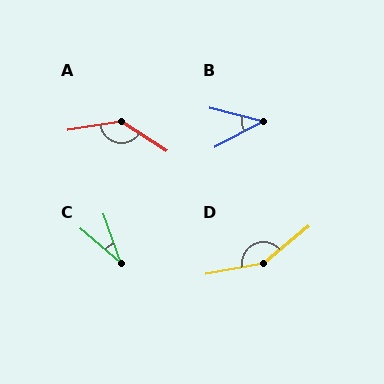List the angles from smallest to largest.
C (30°), B (42°), A (138°), D (151°).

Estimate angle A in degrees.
Approximately 138 degrees.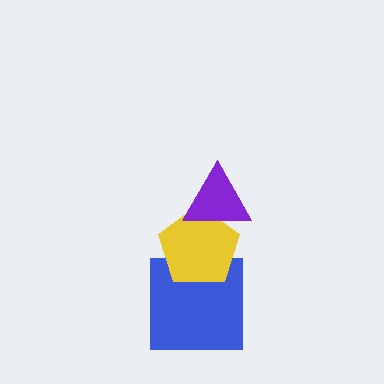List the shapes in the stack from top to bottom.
From top to bottom: the purple triangle, the yellow pentagon, the blue square.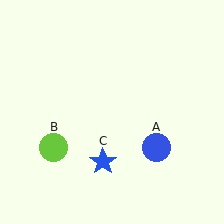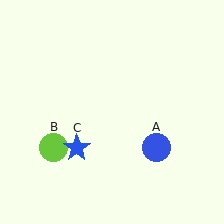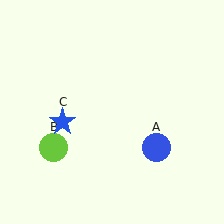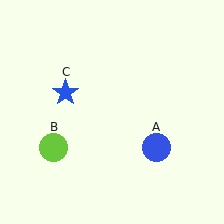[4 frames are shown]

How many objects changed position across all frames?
1 object changed position: blue star (object C).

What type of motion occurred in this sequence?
The blue star (object C) rotated clockwise around the center of the scene.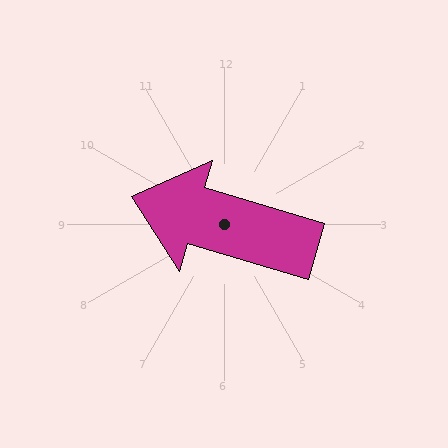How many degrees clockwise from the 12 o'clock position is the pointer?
Approximately 287 degrees.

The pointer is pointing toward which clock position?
Roughly 10 o'clock.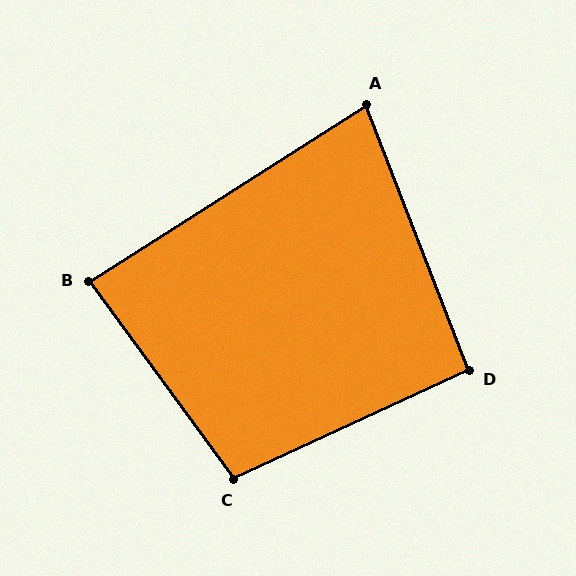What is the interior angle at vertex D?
Approximately 94 degrees (approximately right).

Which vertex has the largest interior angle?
C, at approximately 101 degrees.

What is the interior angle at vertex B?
Approximately 86 degrees (approximately right).